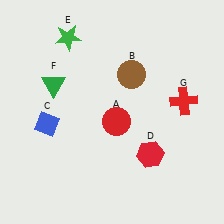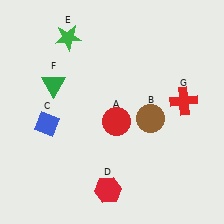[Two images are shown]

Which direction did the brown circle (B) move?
The brown circle (B) moved down.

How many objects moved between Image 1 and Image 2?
2 objects moved between the two images.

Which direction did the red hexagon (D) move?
The red hexagon (D) moved left.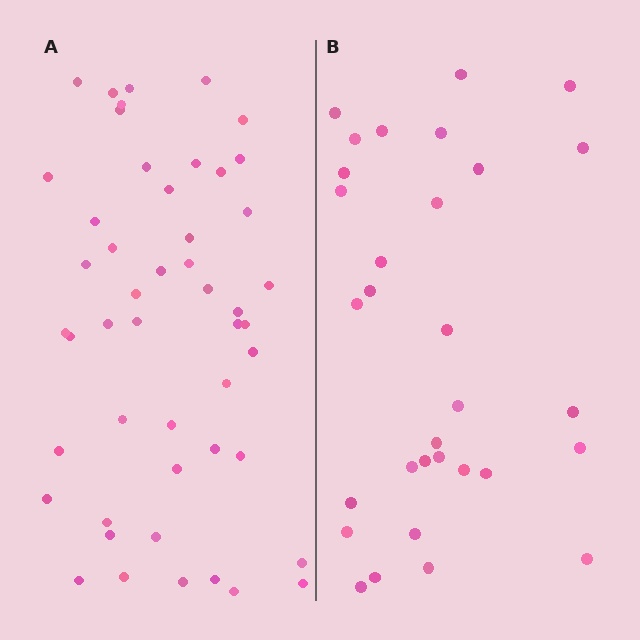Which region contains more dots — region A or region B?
Region A (the left region) has more dots.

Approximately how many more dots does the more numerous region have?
Region A has approximately 20 more dots than region B.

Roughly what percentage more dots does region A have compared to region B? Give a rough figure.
About 60% more.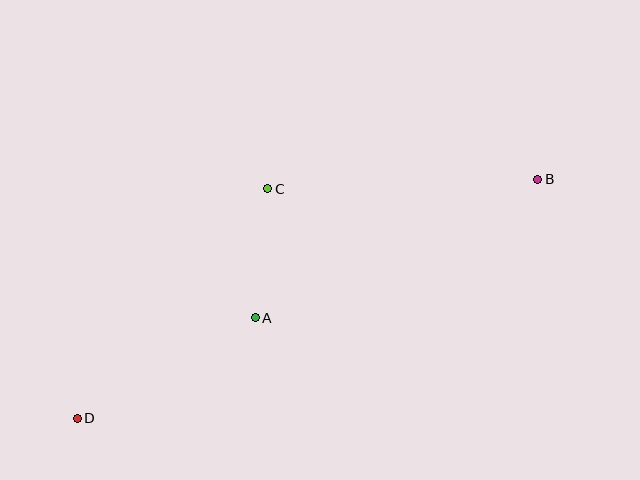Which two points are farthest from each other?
Points B and D are farthest from each other.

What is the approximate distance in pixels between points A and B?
The distance between A and B is approximately 315 pixels.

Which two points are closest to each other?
Points A and C are closest to each other.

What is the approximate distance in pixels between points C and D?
The distance between C and D is approximately 298 pixels.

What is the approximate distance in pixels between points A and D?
The distance between A and D is approximately 204 pixels.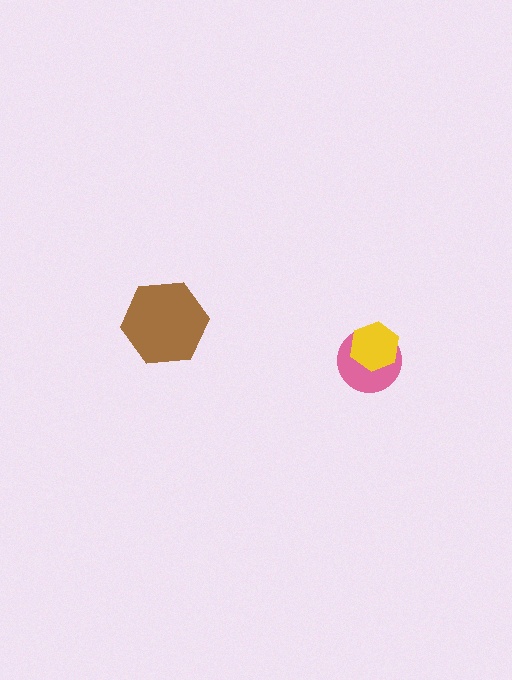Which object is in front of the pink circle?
The yellow hexagon is in front of the pink circle.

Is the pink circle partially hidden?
Yes, it is partially covered by another shape.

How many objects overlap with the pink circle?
1 object overlaps with the pink circle.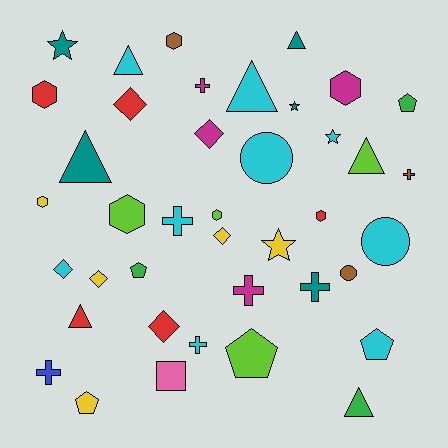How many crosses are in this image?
There are 7 crosses.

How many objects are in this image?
There are 40 objects.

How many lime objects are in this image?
There are 4 lime objects.